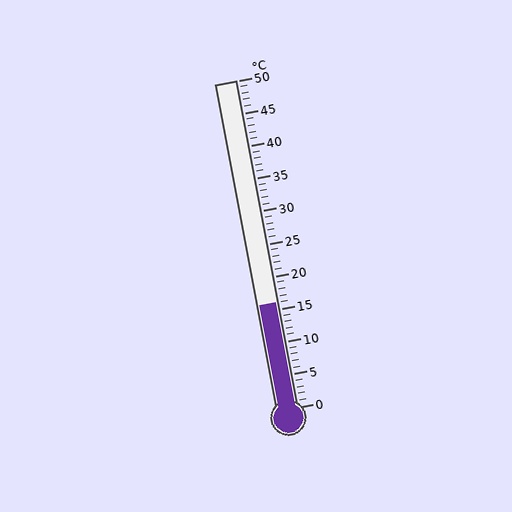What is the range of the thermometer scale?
The thermometer scale ranges from 0°C to 50°C.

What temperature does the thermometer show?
The thermometer shows approximately 16°C.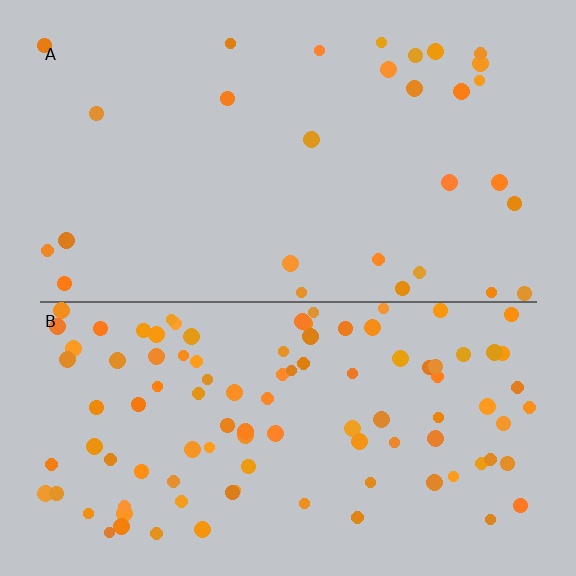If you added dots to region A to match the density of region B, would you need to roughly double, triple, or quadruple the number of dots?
Approximately triple.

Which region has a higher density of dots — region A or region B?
B (the bottom).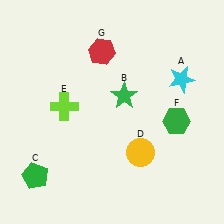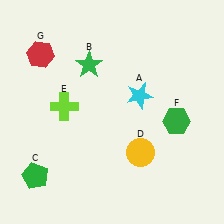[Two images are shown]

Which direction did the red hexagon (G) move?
The red hexagon (G) moved left.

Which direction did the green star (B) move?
The green star (B) moved left.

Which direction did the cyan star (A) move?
The cyan star (A) moved left.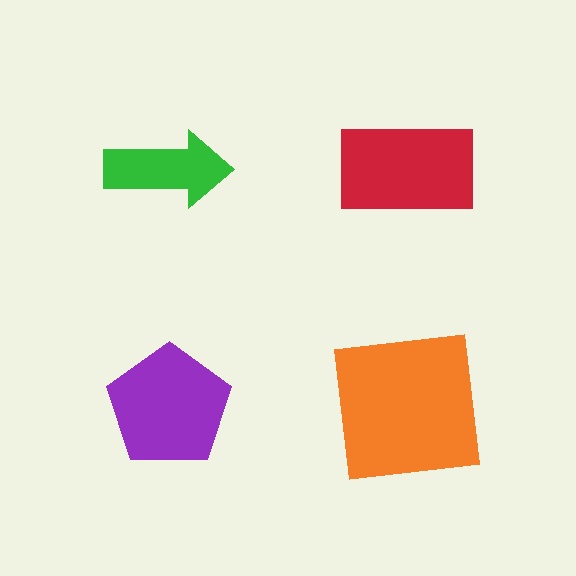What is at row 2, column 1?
A purple pentagon.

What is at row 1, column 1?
A green arrow.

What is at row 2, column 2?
An orange square.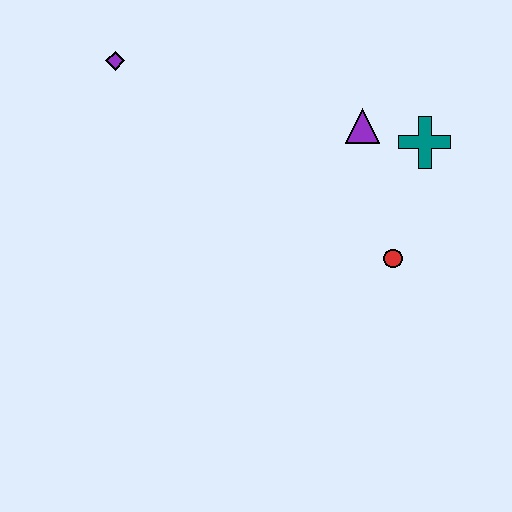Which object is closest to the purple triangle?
The teal cross is closest to the purple triangle.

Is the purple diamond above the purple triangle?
Yes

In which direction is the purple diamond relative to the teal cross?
The purple diamond is to the left of the teal cross.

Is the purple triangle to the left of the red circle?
Yes